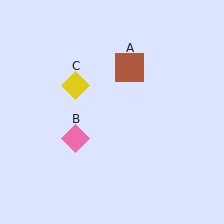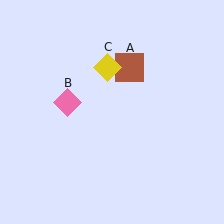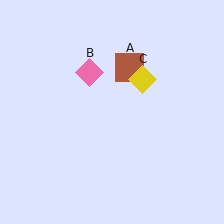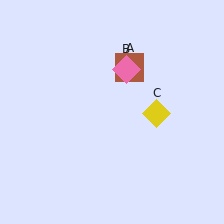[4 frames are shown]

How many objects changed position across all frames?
2 objects changed position: pink diamond (object B), yellow diamond (object C).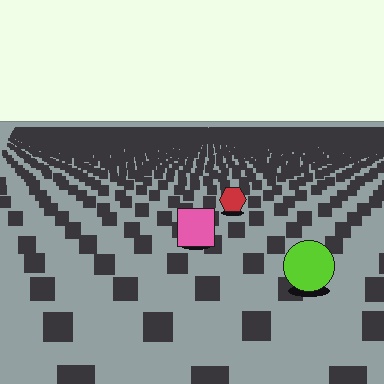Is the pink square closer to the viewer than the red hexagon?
Yes. The pink square is closer — you can tell from the texture gradient: the ground texture is coarser near it.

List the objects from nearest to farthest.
From nearest to farthest: the lime circle, the pink square, the red hexagon.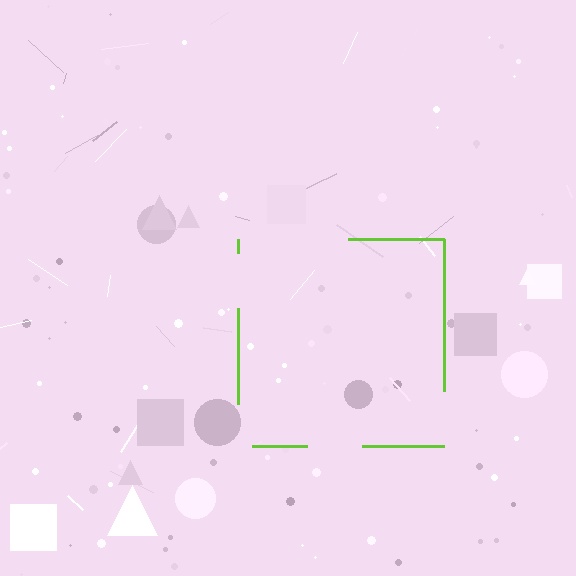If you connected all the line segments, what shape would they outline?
They would outline a square.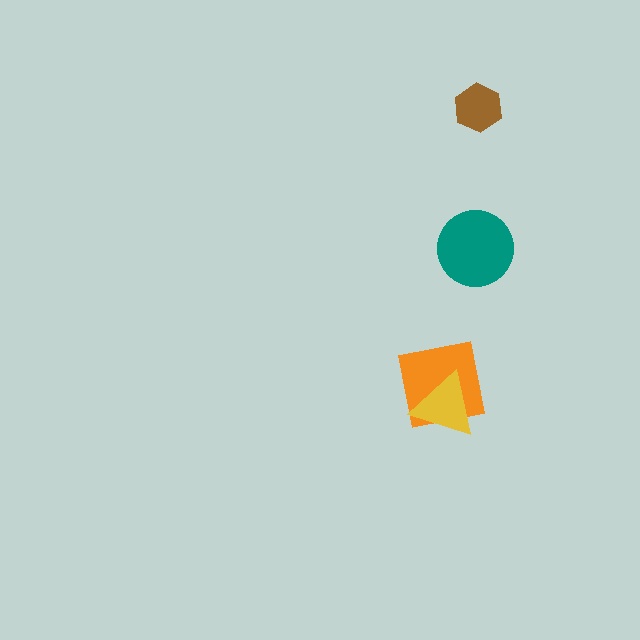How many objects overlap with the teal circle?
0 objects overlap with the teal circle.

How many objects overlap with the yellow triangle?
1 object overlaps with the yellow triangle.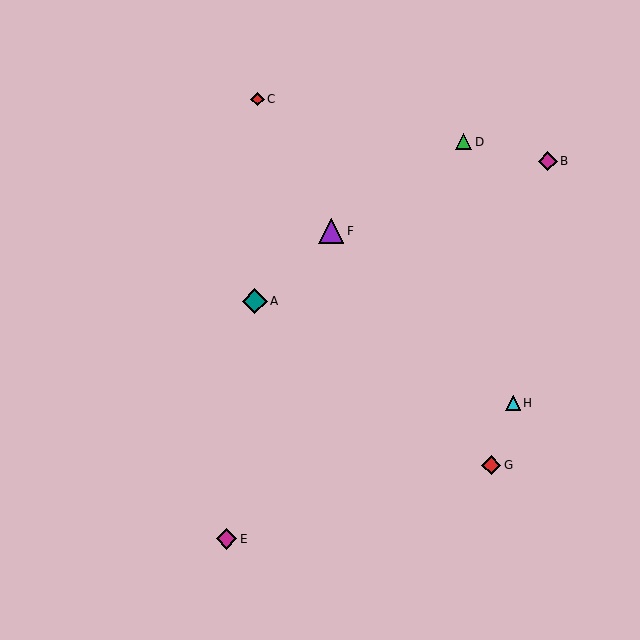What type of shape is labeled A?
Shape A is a teal diamond.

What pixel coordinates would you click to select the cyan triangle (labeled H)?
Click at (513, 403) to select the cyan triangle H.